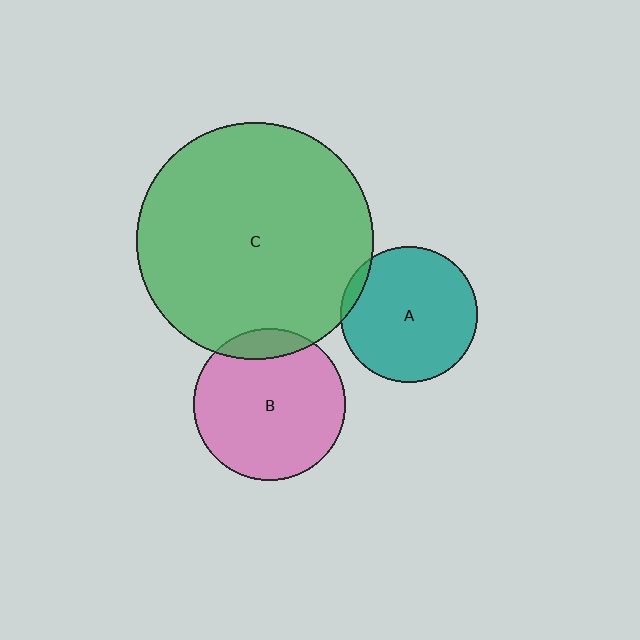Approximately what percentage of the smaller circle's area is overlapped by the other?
Approximately 5%.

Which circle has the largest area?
Circle C (green).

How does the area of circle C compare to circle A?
Approximately 3.0 times.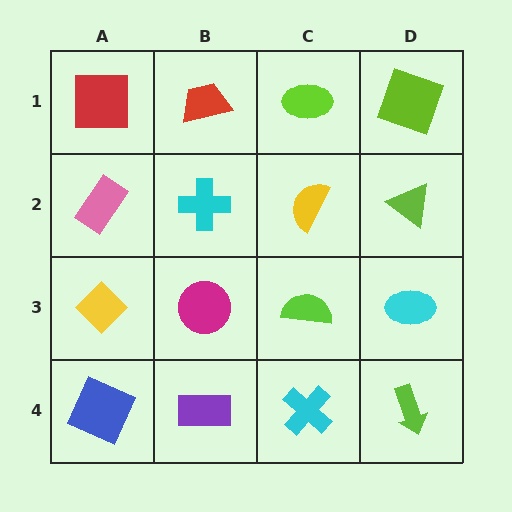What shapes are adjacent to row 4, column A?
A yellow diamond (row 3, column A), a purple rectangle (row 4, column B).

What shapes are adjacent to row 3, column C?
A yellow semicircle (row 2, column C), a cyan cross (row 4, column C), a magenta circle (row 3, column B), a cyan ellipse (row 3, column D).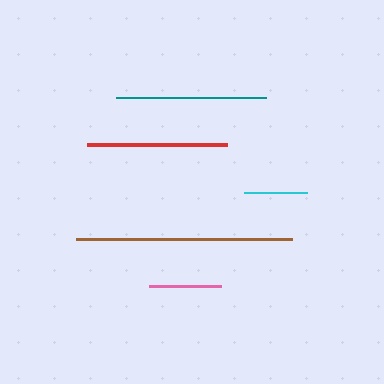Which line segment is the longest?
The brown line is the longest at approximately 217 pixels.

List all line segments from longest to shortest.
From longest to shortest: brown, teal, red, pink, cyan.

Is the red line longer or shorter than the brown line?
The brown line is longer than the red line.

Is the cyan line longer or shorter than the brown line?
The brown line is longer than the cyan line.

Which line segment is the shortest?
The cyan line is the shortest at approximately 63 pixels.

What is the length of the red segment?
The red segment is approximately 140 pixels long.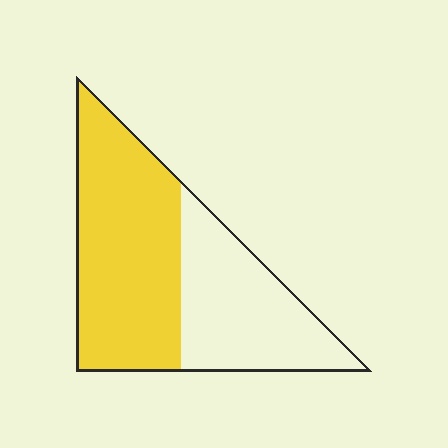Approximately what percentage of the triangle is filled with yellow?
Approximately 60%.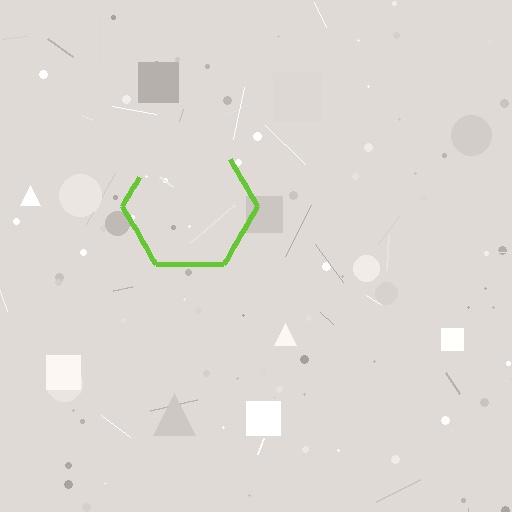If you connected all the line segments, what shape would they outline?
They would outline a hexagon.